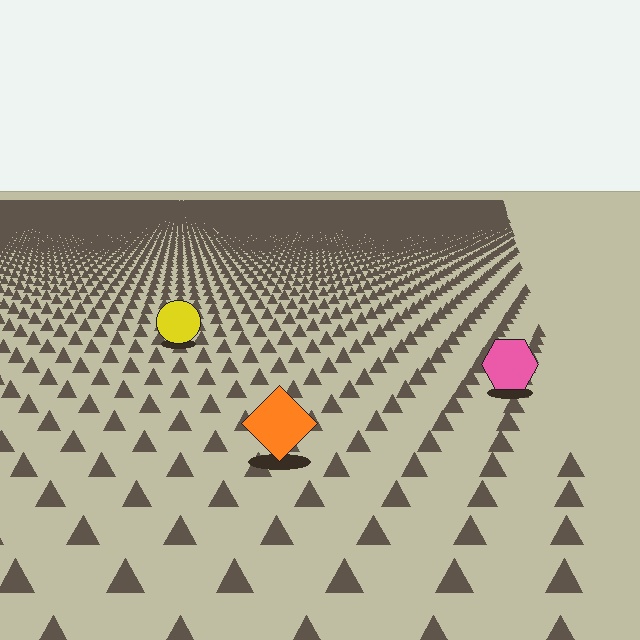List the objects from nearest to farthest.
From nearest to farthest: the orange diamond, the pink hexagon, the yellow circle.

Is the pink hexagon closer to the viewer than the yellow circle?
Yes. The pink hexagon is closer — you can tell from the texture gradient: the ground texture is coarser near it.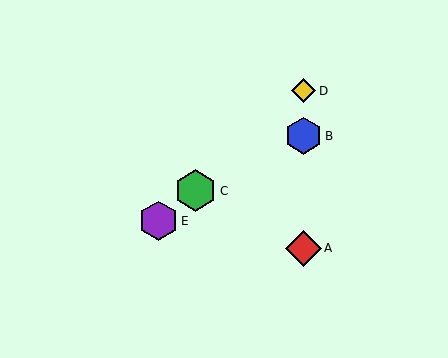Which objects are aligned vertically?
Objects A, B, D are aligned vertically.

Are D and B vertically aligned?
Yes, both are at x≈303.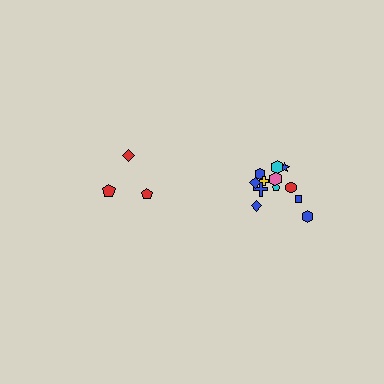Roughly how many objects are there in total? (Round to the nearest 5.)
Roughly 15 objects in total.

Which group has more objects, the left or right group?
The right group.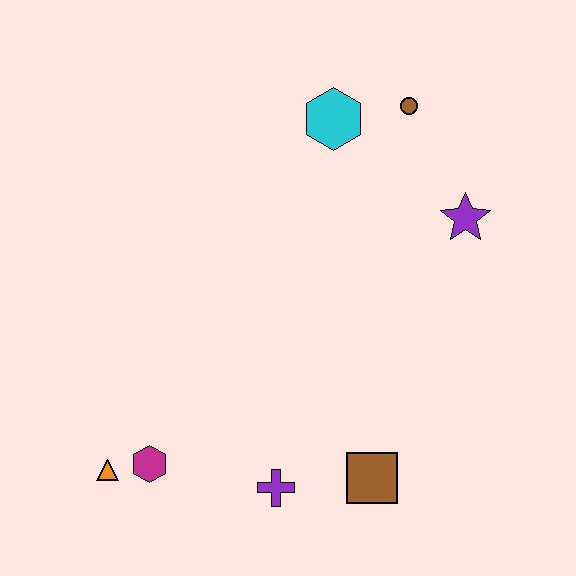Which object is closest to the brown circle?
The cyan hexagon is closest to the brown circle.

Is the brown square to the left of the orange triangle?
No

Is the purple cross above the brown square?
No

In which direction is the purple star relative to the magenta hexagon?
The purple star is to the right of the magenta hexagon.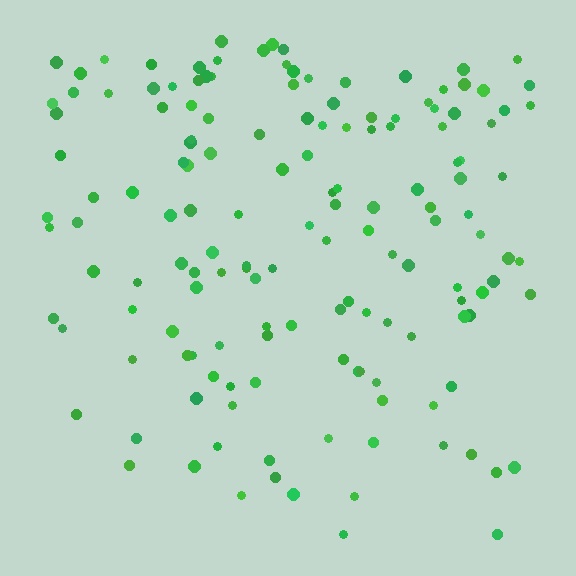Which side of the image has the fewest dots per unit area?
The bottom.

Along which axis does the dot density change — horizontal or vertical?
Vertical.